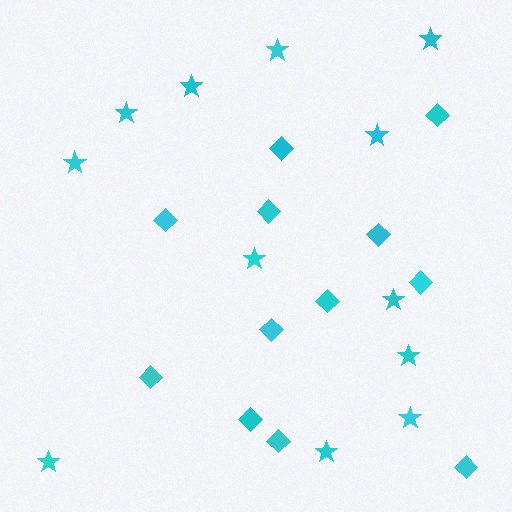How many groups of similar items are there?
There are 2 groups: one group of diamonds (12) and one group of stars (12).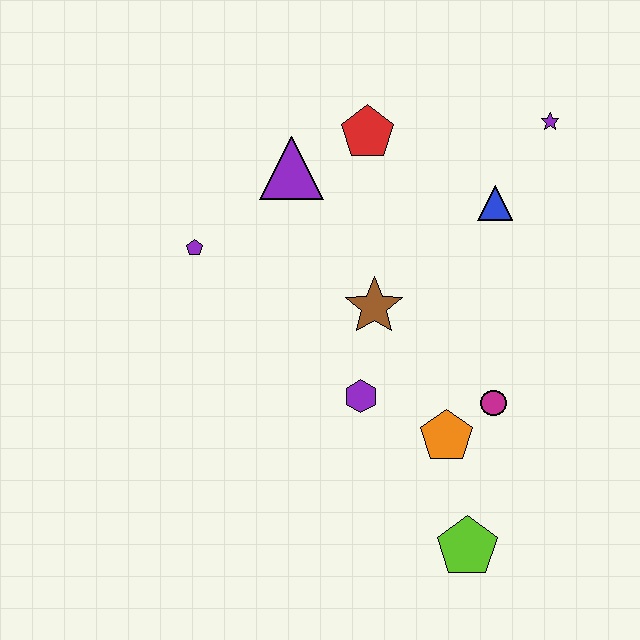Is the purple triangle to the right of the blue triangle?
No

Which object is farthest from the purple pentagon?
The lime pentagon is farthest from the purple pentagon.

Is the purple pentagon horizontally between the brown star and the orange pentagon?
No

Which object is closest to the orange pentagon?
The magenta circle is closest to the orange pentagon.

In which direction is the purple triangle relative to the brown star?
The purple triangle is above the brown star.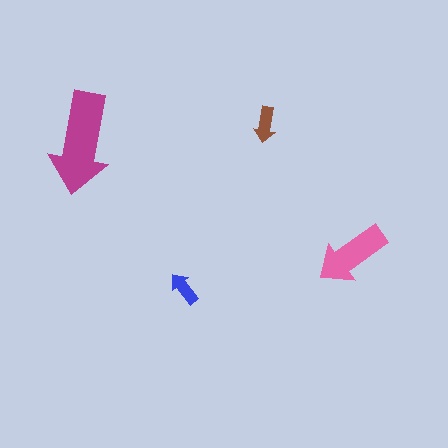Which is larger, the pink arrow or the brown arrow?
The pink one.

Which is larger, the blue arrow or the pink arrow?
The pink one.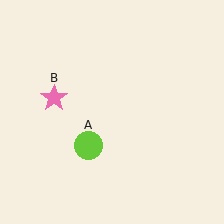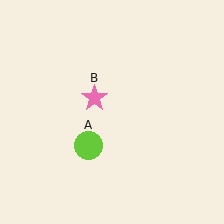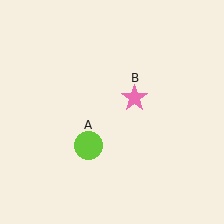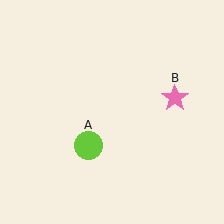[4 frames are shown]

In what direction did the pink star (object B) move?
The pink star (object B) moved right.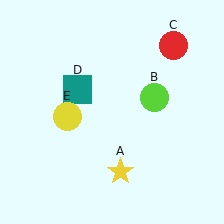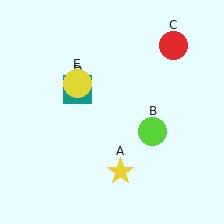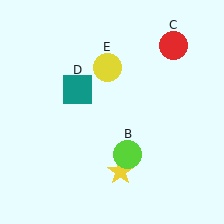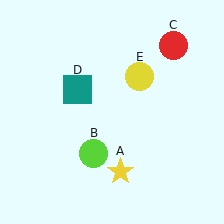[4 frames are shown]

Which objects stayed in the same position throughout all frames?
Yellow star (object A) and red circle (object C) and teal square (object D) remained stationary.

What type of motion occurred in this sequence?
The lime circle (object B), yellow circle (object E) rotated clockwise around the center of the scene.